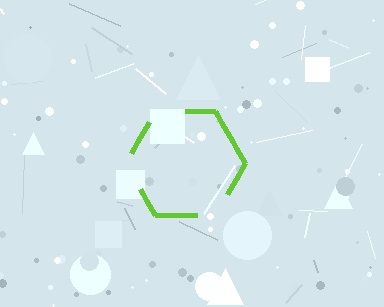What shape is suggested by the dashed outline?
The dashed outline suggests a hexagon.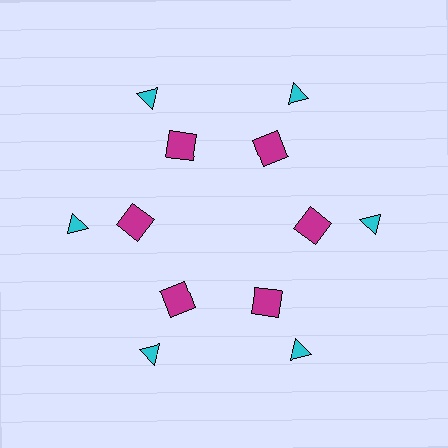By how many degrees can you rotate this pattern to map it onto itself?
The pattern maps onto itself every 60 degrees of rotation.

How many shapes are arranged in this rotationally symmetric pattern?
There are 12 shapes, arranged in 6 groups of 2.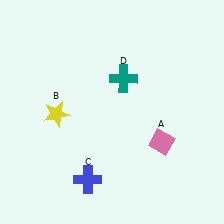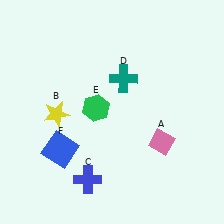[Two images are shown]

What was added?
A green hexagon (E), a blue square (F) were added in Image 2.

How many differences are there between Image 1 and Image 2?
There are 2 differences between the two images.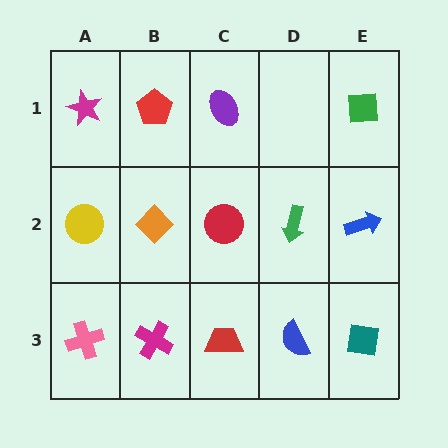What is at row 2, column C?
A red circle.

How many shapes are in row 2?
5 shapes.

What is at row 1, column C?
A purple ellipse.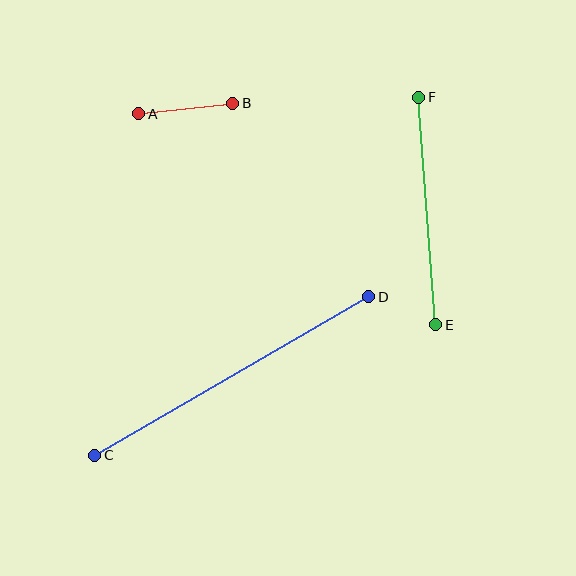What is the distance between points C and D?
The distance is approximately 317 pixels.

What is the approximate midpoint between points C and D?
The midpoint is at approximately (232, 376) pixels.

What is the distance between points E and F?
The distance is approximately 228 pixels.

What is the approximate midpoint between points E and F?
The midpoint is at approximately (427, 211) pixels.